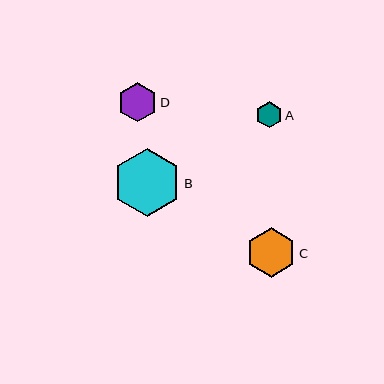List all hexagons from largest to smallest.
From largest to smallest: B, C, D, A.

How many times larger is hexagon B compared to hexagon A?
Hexagon B is approximately 2.6 times the size of hexagon A.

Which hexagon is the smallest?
Hexagon A is the smallest with a size of approximately 26 pixels.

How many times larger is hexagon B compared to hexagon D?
Hexagon B is approximately 1.7 times the size of hexagon D.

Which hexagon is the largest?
Hexagon B is the largest with a size of approximately 68 pixels.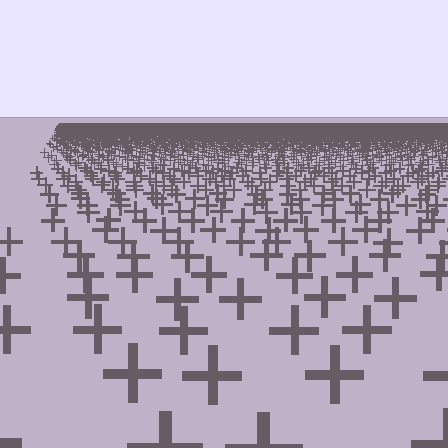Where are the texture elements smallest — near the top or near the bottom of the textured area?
Near the top.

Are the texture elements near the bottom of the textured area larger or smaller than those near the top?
Larger. Near the bottom, elements are closer to the viewer and appear at a bigger on-screen size.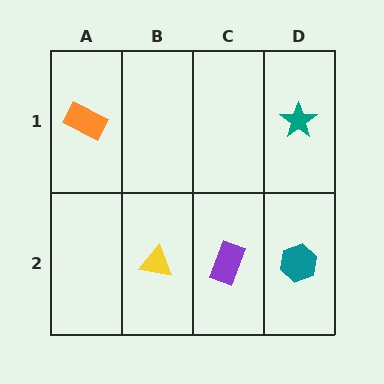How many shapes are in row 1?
2 shapes.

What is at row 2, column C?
A purple rectangle.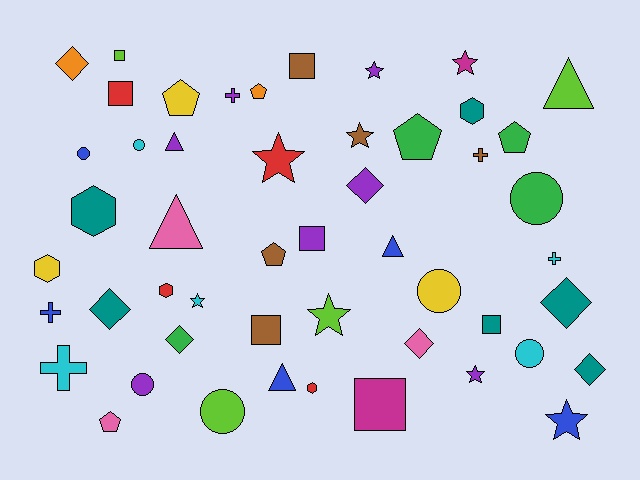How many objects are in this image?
There are 50 objects.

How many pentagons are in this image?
There are 6 pentagons.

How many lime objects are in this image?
There are 4 lime objects.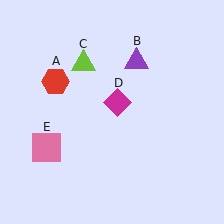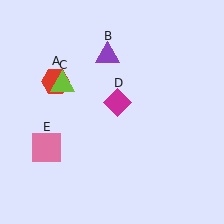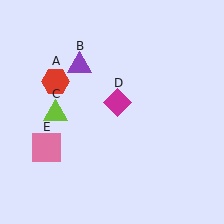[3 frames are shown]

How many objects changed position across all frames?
2 objects changed position: purple triangle (object B), lime triangle (object C).